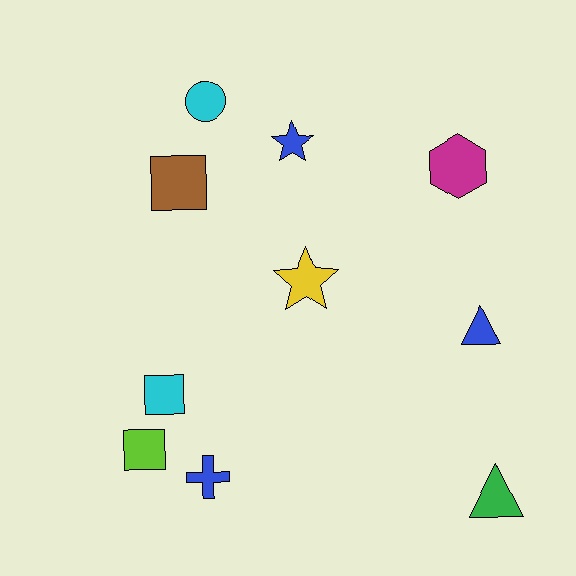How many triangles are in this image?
There are 2 triangles.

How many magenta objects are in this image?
There is 1 magenta object.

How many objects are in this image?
There are 10 objects.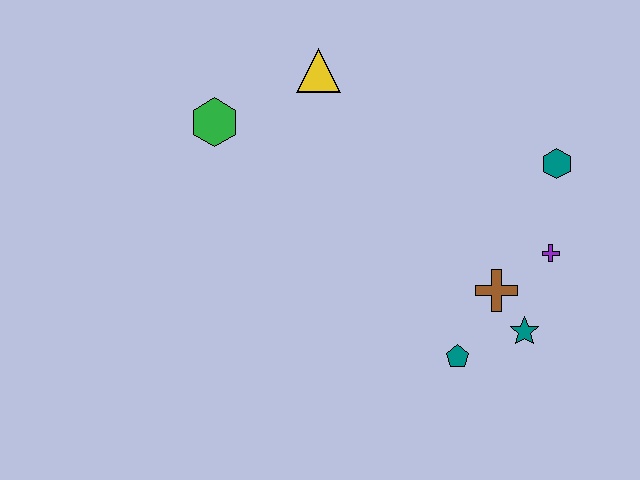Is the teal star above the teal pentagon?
Yes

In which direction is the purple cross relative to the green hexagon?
The purple cross is to the right of the green hexagon.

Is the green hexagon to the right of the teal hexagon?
No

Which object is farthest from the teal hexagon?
The green hexagon is farthest from the teal hexagon.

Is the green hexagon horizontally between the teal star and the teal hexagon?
No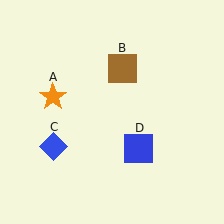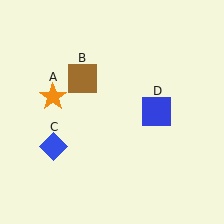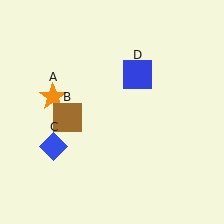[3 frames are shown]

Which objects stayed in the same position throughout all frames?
Orange star (object A) and blue diamond (object C) remained stationary.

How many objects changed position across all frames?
2 objects changed position: brown square (object B), blue square (object D).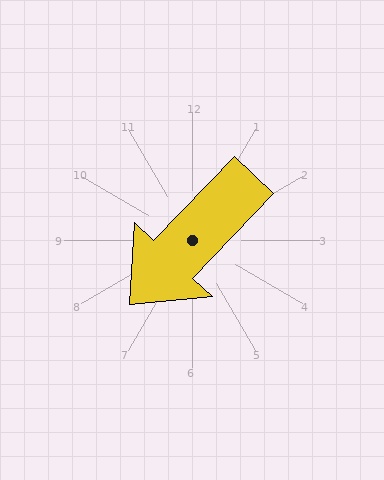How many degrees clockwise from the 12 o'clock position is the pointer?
Approximately 224 degrees.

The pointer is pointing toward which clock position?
Roughly 7 o'clock.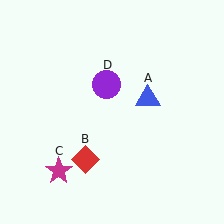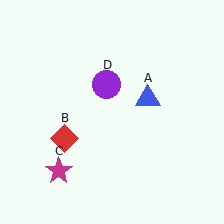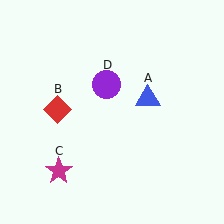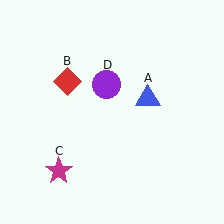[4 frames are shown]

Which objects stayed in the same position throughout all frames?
Blue triangle (object A) and magenta star (object C) and purple circle (object D) remained stationary.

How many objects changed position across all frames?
1 object changed position: red diamond (object B).